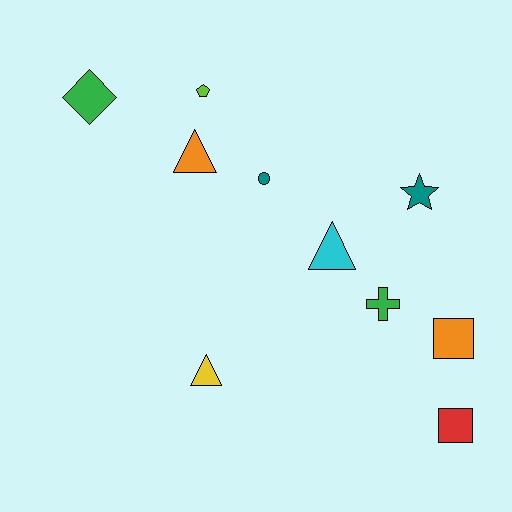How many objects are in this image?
There are 10 objects.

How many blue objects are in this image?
There are no blue objects.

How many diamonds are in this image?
There is 1 diamond.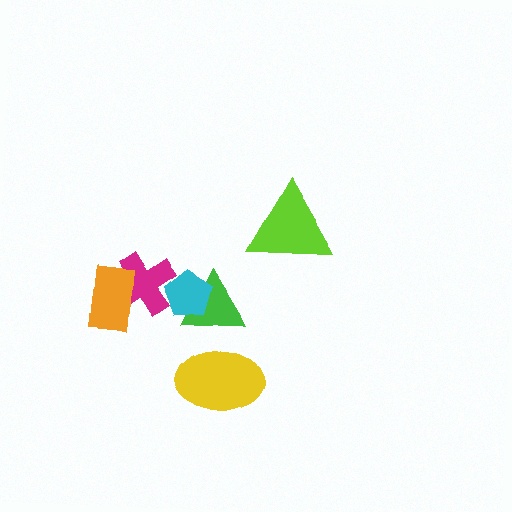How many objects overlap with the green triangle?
2 objects overlap with the green triangle.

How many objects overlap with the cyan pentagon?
2 objects overlap with the cyan pentagon.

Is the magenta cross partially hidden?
Yes, it is partially covered by another shape.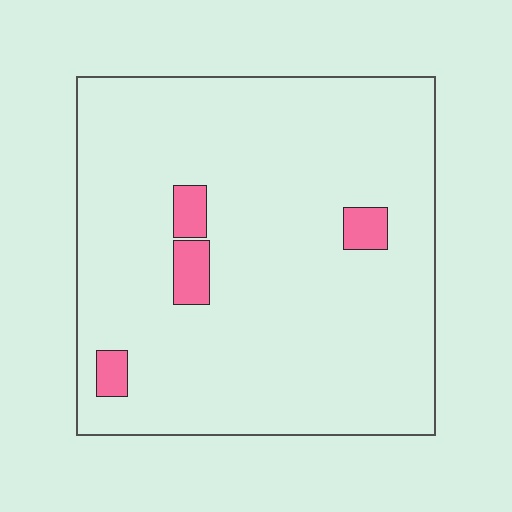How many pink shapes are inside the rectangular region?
4.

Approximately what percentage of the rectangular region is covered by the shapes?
Approximately 5%.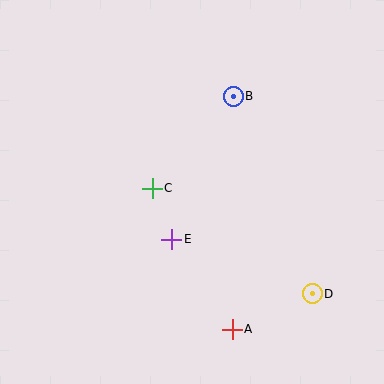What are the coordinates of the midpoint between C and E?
The midpoint between C and E is at (162, 214).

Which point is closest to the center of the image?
Point C at (152, 188) is closest to the center.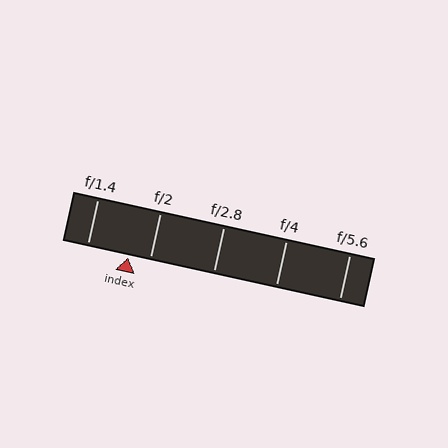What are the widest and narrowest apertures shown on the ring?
The widest aperture shown is f/1.4 and the narrowest is f/5.6.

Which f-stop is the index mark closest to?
The index mark is closest to f/2.